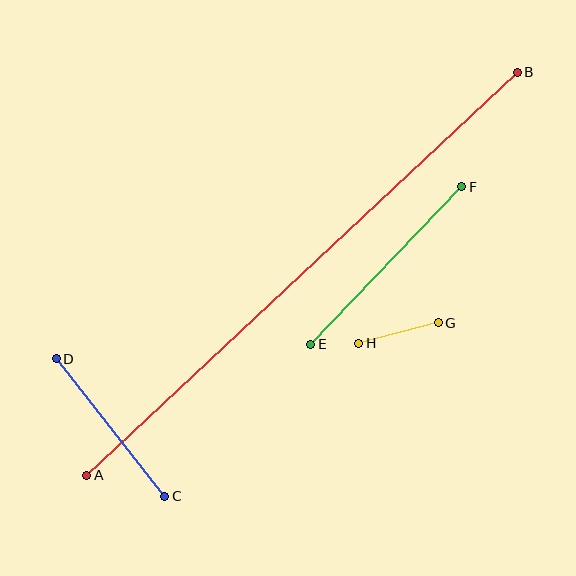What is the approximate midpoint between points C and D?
The midpoint is at approximately (110, 428) pixels.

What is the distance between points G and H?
The distance is approximately 82 pixels.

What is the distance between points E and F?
The distance is approximately 218 pixels.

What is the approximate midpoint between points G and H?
The midpoint is at approximately (398, 333) pixels.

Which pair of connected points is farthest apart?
Points A and B are farthest apart.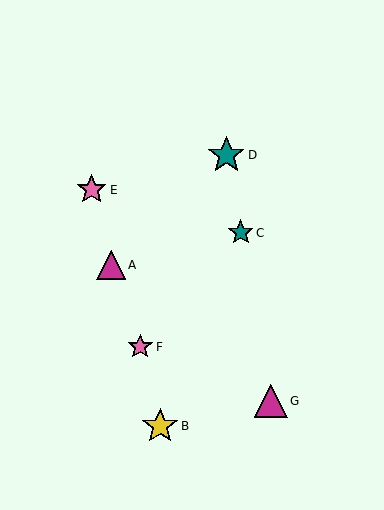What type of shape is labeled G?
Shape G is a magenta triangle.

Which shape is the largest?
The teal star (labeled D) is the largest.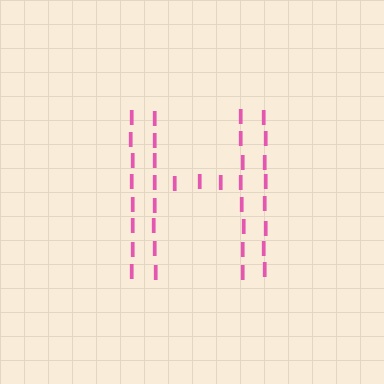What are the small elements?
The small elements are letter I's.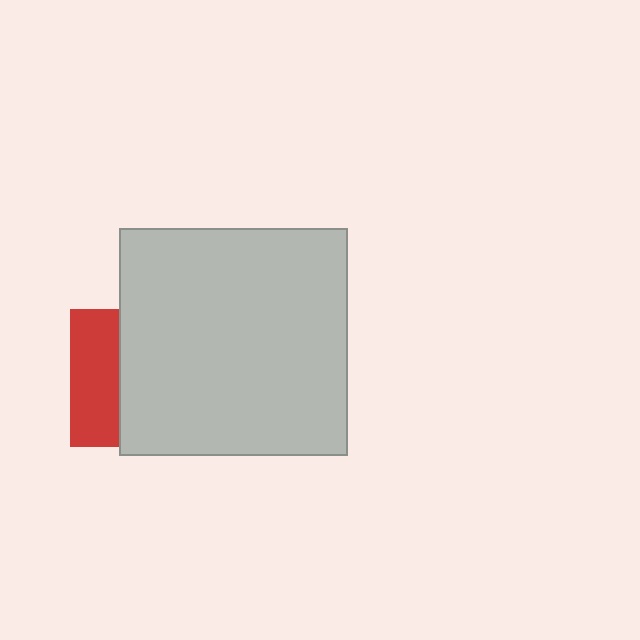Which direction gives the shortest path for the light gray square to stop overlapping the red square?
Moving right gives the shortest separation.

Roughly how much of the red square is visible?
A small part of it is visible (roughly 36%).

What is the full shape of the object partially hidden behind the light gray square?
The partially hidden object is a red square.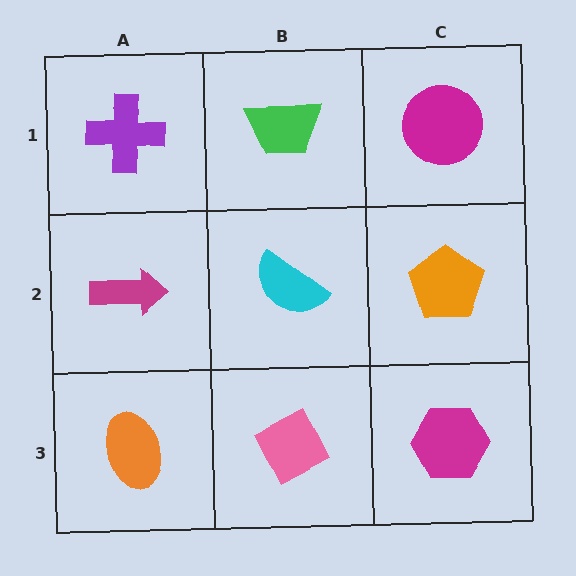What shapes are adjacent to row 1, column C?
An orange pentagon (row 2, column C), a green trapezoid (row 1, column B).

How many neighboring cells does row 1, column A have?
2.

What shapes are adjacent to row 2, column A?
A purple cross (row 1, column A), an orange ellipse (row 3, column A), a cyan semicircle (row 2, column B).